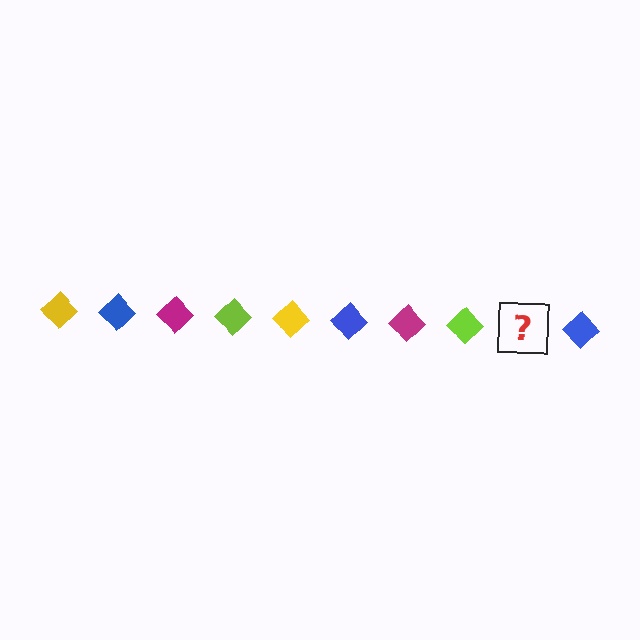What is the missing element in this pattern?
The missing element is a yellow diamond.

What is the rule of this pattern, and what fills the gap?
The rule is that the pattern cycles through yellow, blue, magenta, lime diamonds. The gap should be filled with a yellow diamond.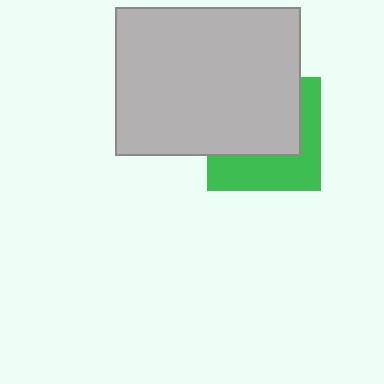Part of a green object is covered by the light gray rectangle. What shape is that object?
It is a square.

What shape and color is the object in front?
The object in front is a light gray rectangle.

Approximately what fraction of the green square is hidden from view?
Roughly 56% of the green square is hidden behind the light gray rectangle.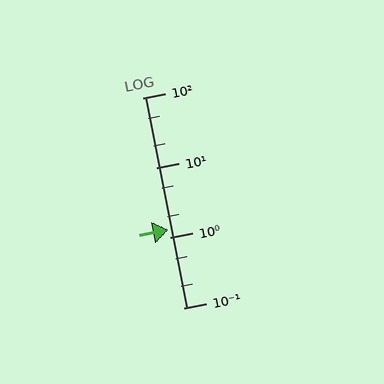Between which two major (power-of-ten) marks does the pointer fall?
The pointer is between 1 and 10.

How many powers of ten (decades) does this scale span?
The scale spans 3 decades, from 0.1 to 100.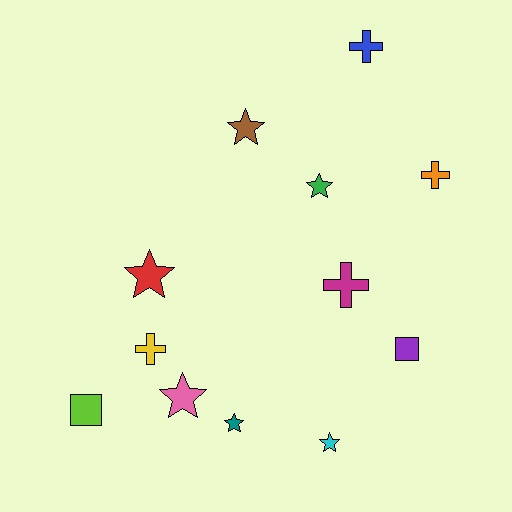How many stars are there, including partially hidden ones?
There are 6 stars.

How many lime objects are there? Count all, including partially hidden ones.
There is 1 lime object.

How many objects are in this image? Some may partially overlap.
There are 12 objects.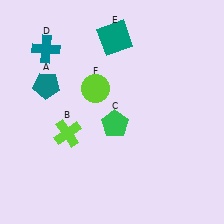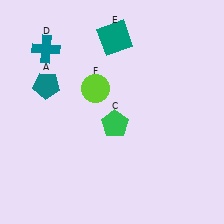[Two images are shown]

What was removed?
The lime cross (B) was removed in Image 2.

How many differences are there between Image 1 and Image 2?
There is 1 difference between the two images.